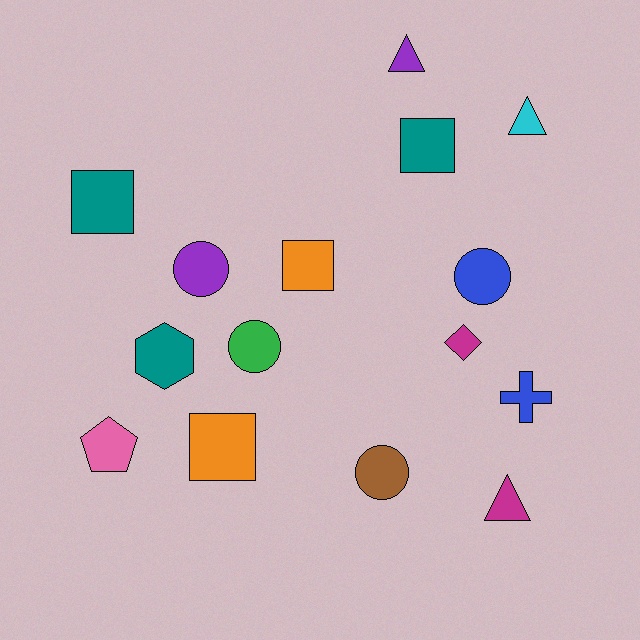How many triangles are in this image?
There are 3 triangles.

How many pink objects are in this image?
There is 1 pink object.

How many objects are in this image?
There are 15 objects.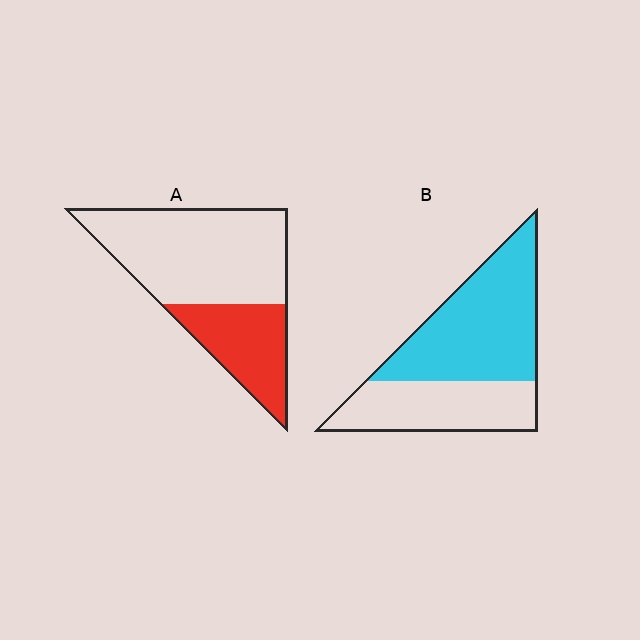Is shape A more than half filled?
No.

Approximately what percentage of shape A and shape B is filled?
A is approximately 35% and B is approximately 60%.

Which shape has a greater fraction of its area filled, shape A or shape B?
Shape B.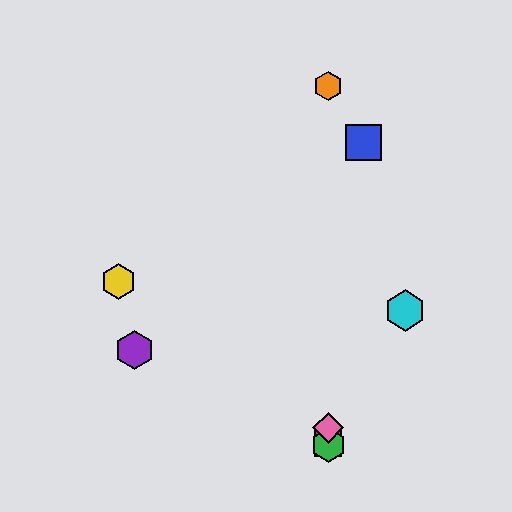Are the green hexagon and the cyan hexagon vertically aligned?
No, the green hexagon is at x≈328 and the cyan hexagon is at x≈405.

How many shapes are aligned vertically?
4 shapes (the red square, the green hexagon, the orange hexagon, the pink diamond) are aligned vertically.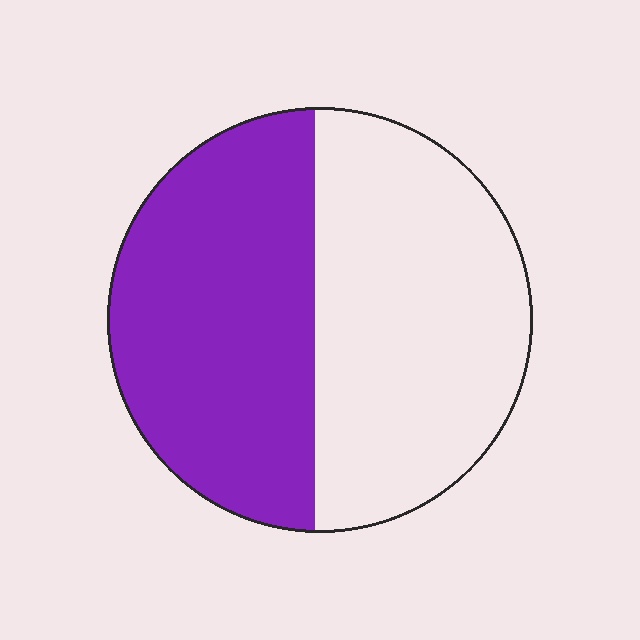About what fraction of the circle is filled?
About one half (1/2).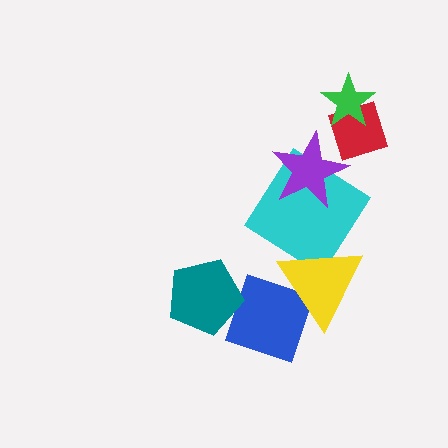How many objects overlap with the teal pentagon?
0 objects overlap with the teal pentagon.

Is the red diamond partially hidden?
Yes, it is partially covered by another shape.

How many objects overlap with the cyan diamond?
2 objects overlap with the cyan diamond.